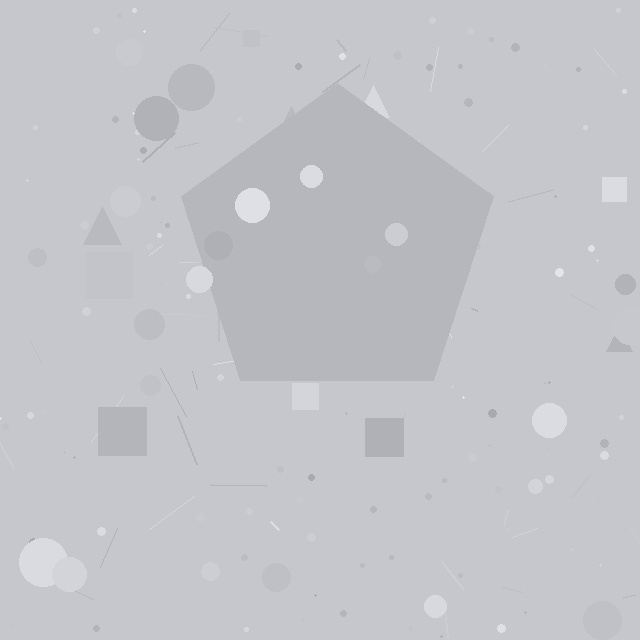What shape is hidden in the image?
A pentagon is hidden in the image.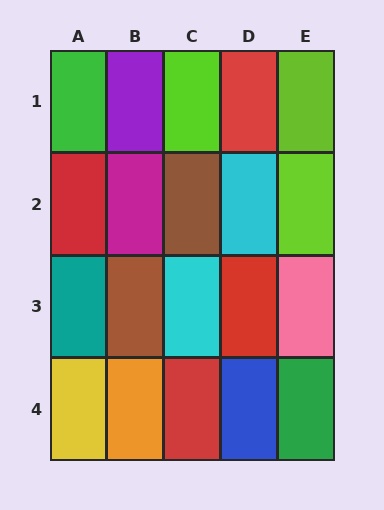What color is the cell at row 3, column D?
Red.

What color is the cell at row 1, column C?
Lime.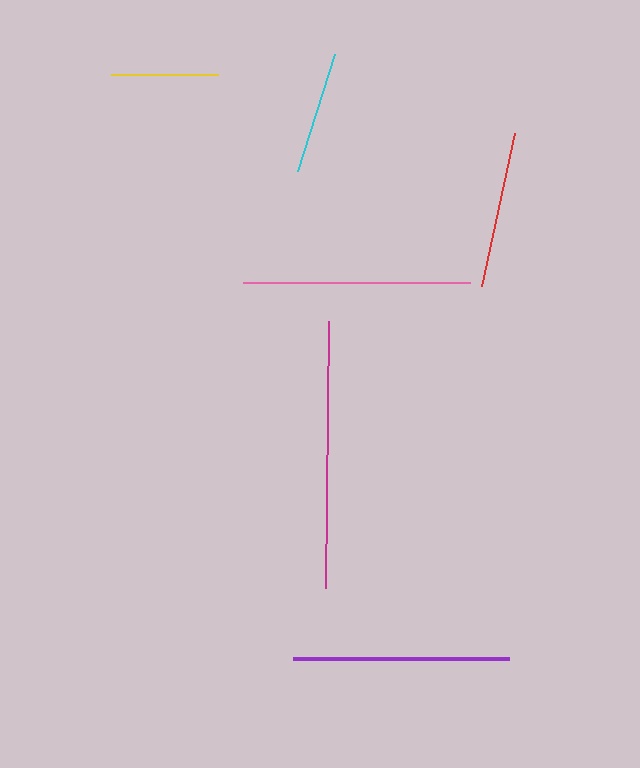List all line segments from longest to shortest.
From longest to shortest: magenta, pink, purple, red, cyan, yellow.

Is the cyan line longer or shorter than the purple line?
The purple line is longer than the cyan line.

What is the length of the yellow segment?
The yellow segment is approximately 108 pixels long.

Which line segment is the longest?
The magenta line is the longest at approximately 267 pixels.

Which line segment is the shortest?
The yellow line is the shortest at approximately 108 pixels.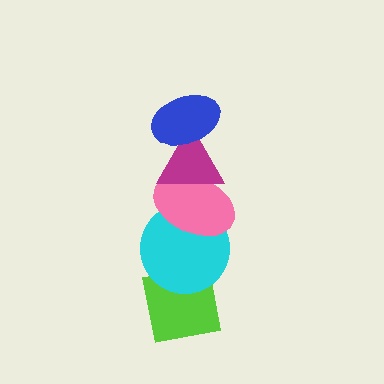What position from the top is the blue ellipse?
The blue ellipse is 1st from the top.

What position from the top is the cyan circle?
The cyan circle is 4th from the top.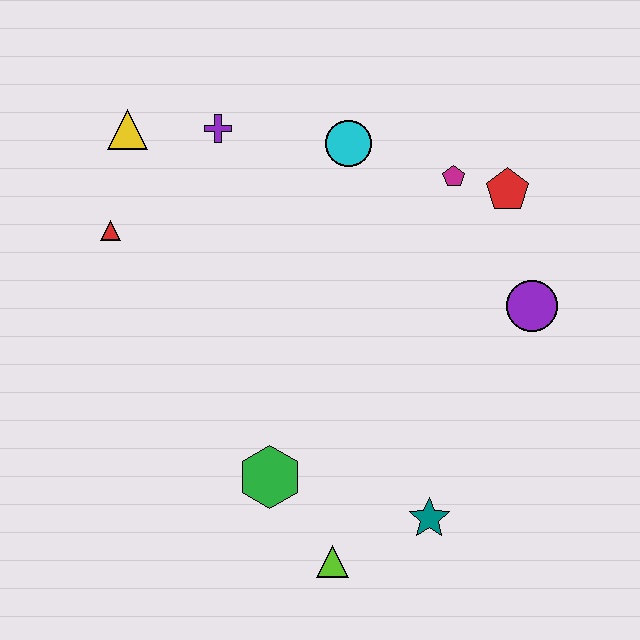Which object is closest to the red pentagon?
The magenta pentagon is closest to the red pentagon.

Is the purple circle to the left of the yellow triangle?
No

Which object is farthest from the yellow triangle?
The teal star is farthest from the yellow triangle.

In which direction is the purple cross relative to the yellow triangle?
The purple cross is to the right of the yellow triangle.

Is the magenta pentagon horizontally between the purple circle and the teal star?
Yes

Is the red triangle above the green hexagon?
Yes